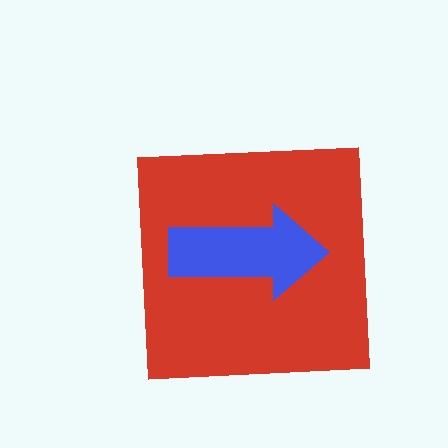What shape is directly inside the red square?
The blue arrow.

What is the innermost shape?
The blue arrow.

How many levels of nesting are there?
2.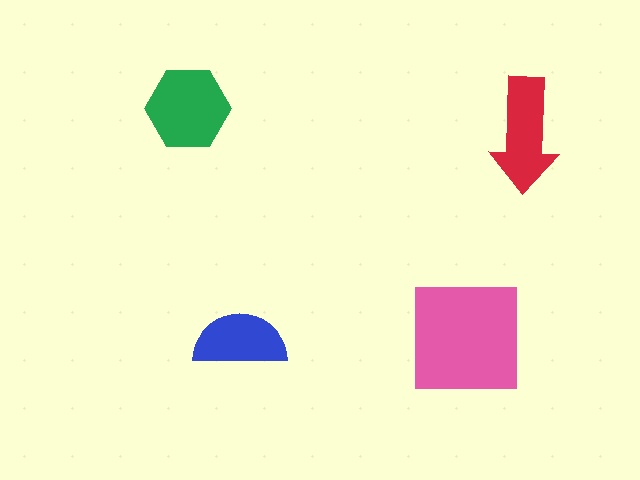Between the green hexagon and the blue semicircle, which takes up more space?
The green hexagon.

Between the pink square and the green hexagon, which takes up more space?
The pink square.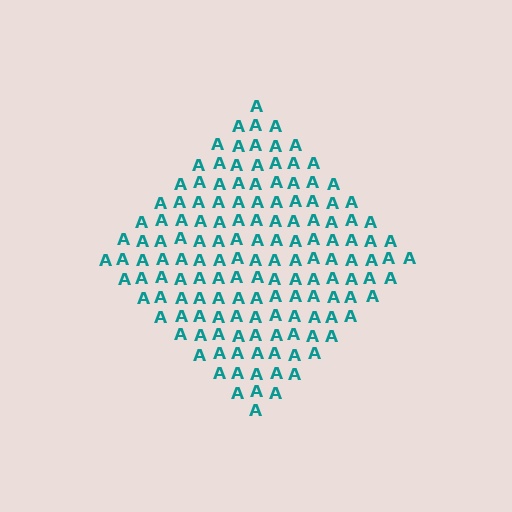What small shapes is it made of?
It is made of small letter A's.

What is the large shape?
The large shape is a diamond.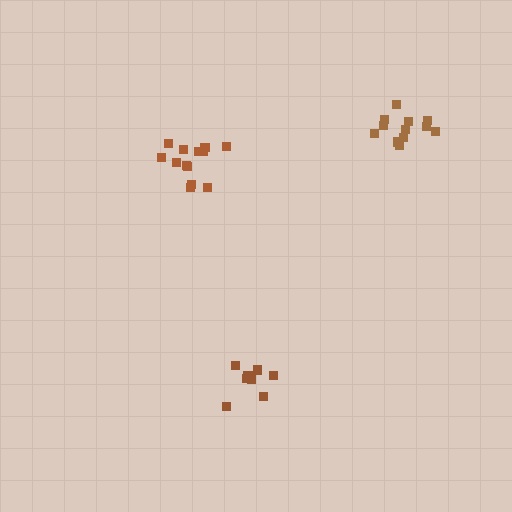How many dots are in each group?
Group 1: 13 dots, Group 2: 12 dots, Group 3: 8 dots (33 total).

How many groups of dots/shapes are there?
There are 3 groups.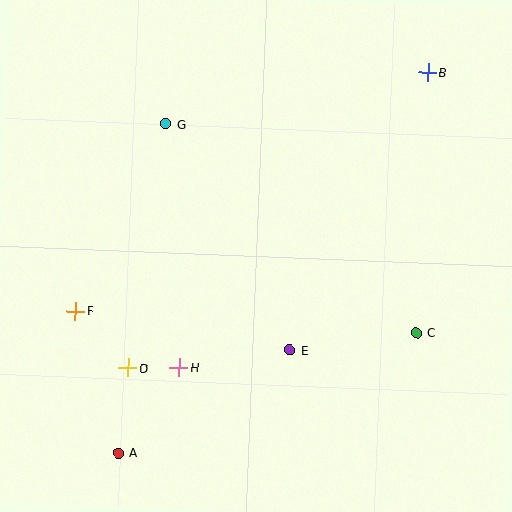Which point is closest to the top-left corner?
Point G is closest to the top-left corner.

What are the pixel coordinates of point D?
Point D is at (128, 368).